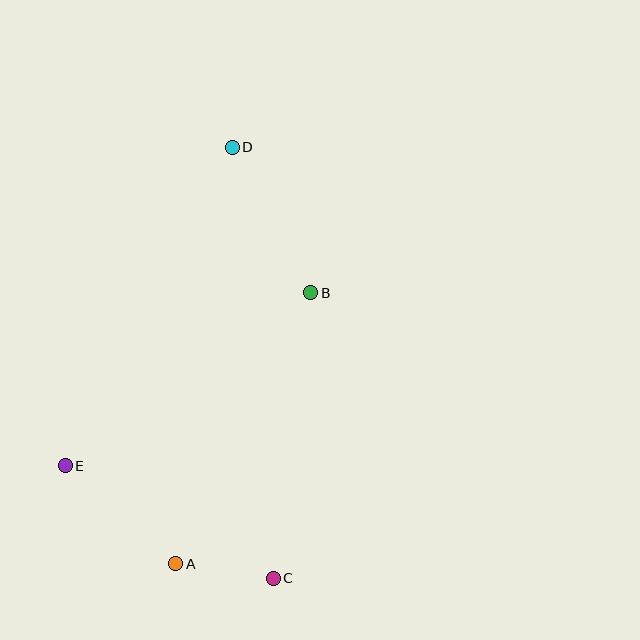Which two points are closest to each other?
Points A and C are closest to each other.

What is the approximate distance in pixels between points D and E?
The distance between D and E is approximately 360 pixels.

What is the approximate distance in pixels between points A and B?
The distance between A and B is approximately 302 pixels.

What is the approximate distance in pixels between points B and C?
The distance between B and C is approximately 288 pixels.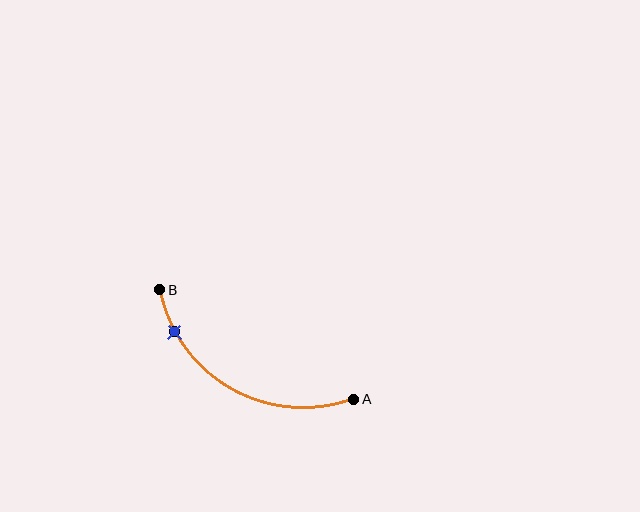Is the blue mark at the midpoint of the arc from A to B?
No. The blue mark lies on the arc but is closer to endpoint B. The arc midpoint would be at the point on the curve equidistant along the arc from both A and B.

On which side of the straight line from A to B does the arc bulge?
The arc bulges below the straight line connecting A and B.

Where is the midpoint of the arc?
The arc midpoint is the point on the curve farthest from the straight line joining A and B. It sits below that line.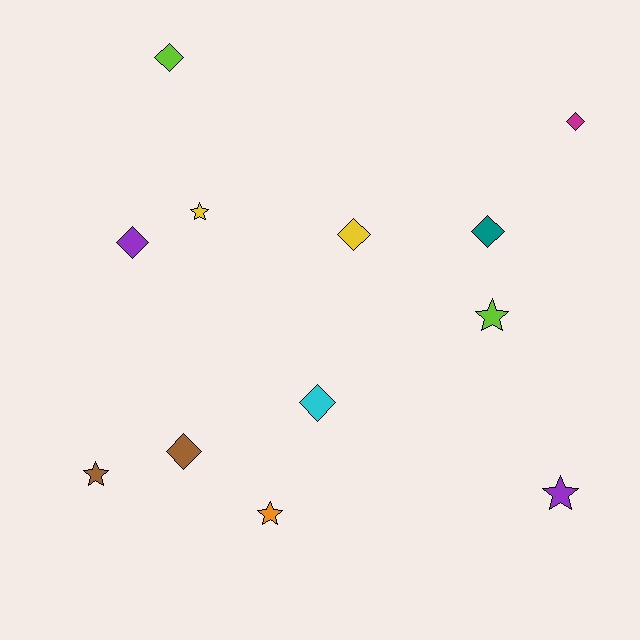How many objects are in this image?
There are 12 objects.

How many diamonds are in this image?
There are 7 diamonds.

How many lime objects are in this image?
There are 2 lime objects.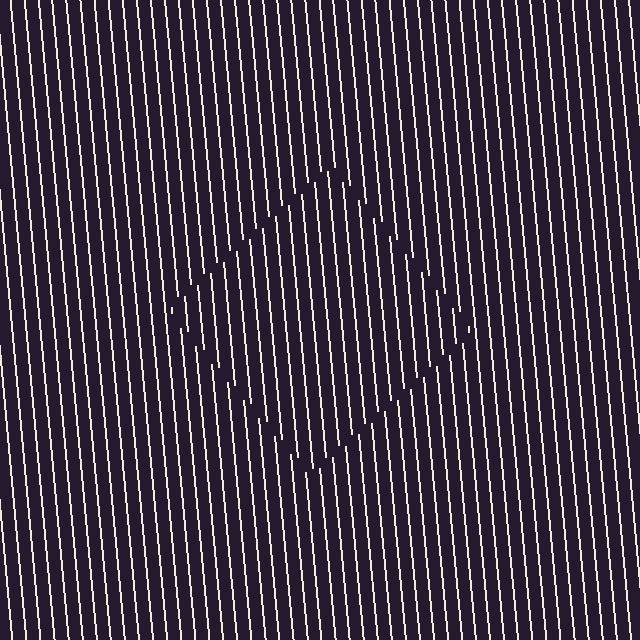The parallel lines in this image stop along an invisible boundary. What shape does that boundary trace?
An illusory square. The interior of the shape contains the same grating, shifted by half a period — the contour is defined by the phase discontinuity where line-ends from the inner and outer gratings abut.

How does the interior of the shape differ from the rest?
The interior of the shape contains the same grating, shifted by half a period — the contour is defined by the phase discontinuity where line-ends from the inner and outer gratings abut.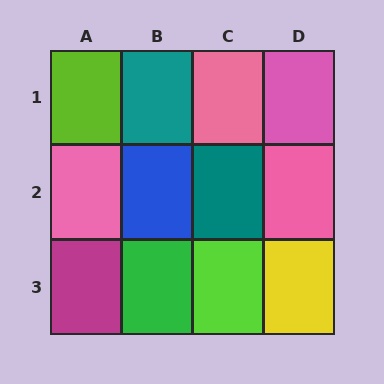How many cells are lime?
2 cells are lime.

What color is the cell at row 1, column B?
Teal.